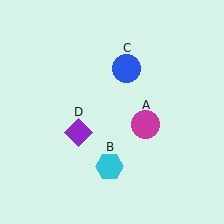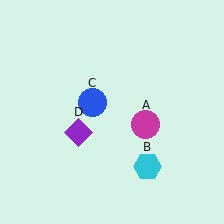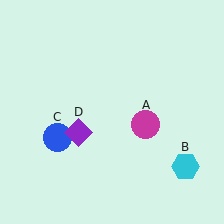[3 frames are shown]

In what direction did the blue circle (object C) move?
The blue circle (object C) moved down and to the left.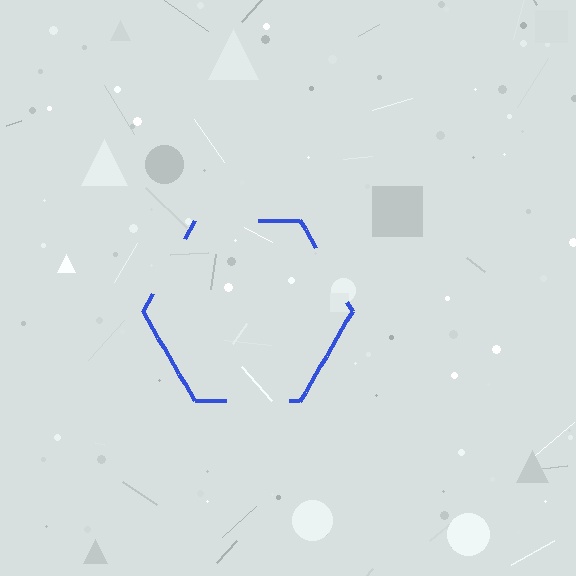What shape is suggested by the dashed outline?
The dashed outline suggests a hexagon.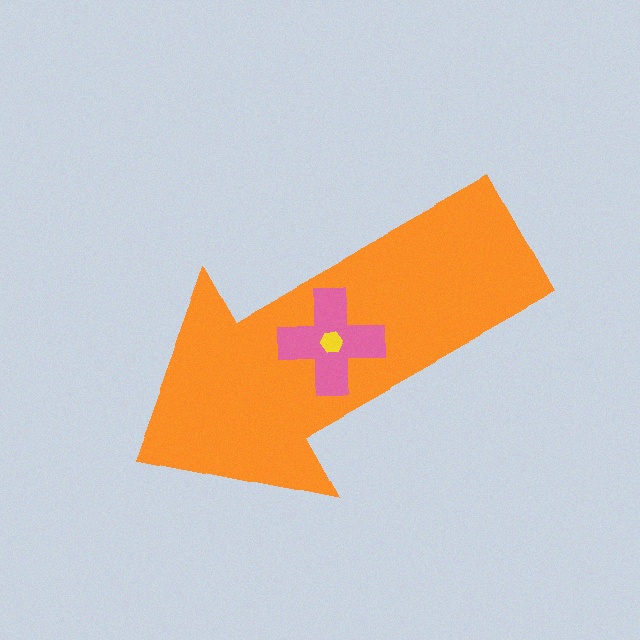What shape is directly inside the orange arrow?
The pink cross.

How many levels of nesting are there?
3.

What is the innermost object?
The yellow hexagon.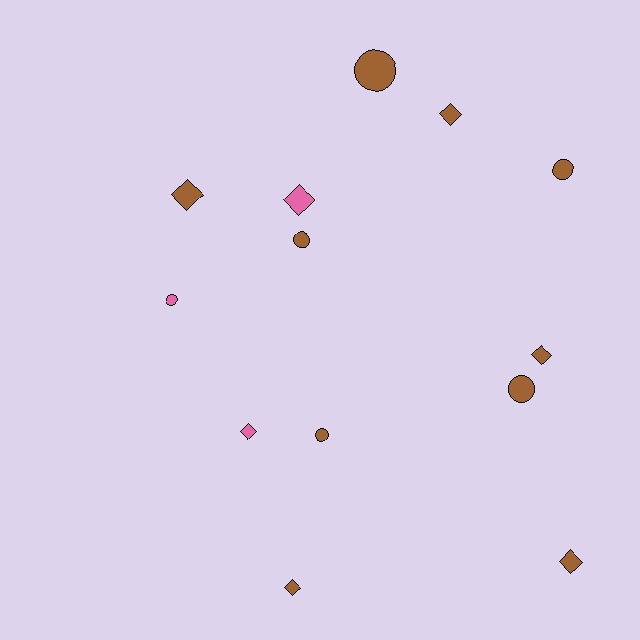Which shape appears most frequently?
Diamond, with 7 objects.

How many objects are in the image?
There are 13 objects.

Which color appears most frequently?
Brown, with 10 objects.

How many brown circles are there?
There are 5 brown circles.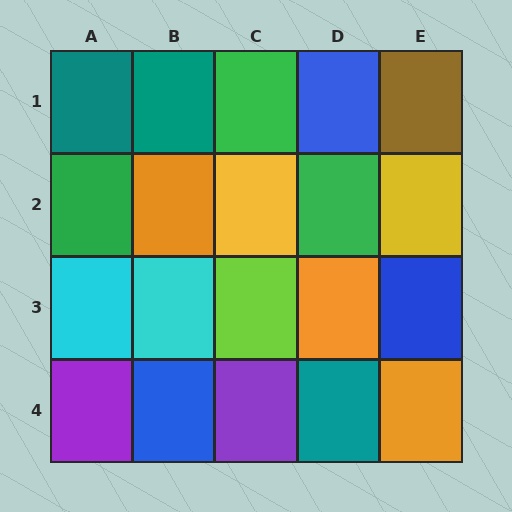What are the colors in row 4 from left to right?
Purple, blue, purple, teal, orange.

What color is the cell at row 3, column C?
Lime.